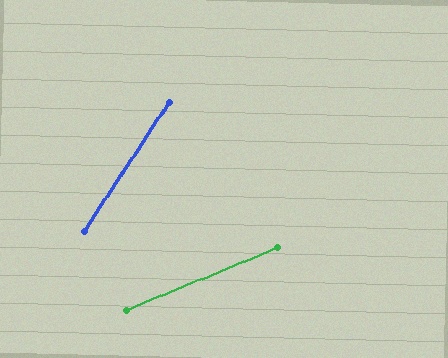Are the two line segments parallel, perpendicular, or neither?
Neither parallel nor perpendicular — they differ by about 34°.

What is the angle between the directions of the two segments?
Approximately 34 degrees.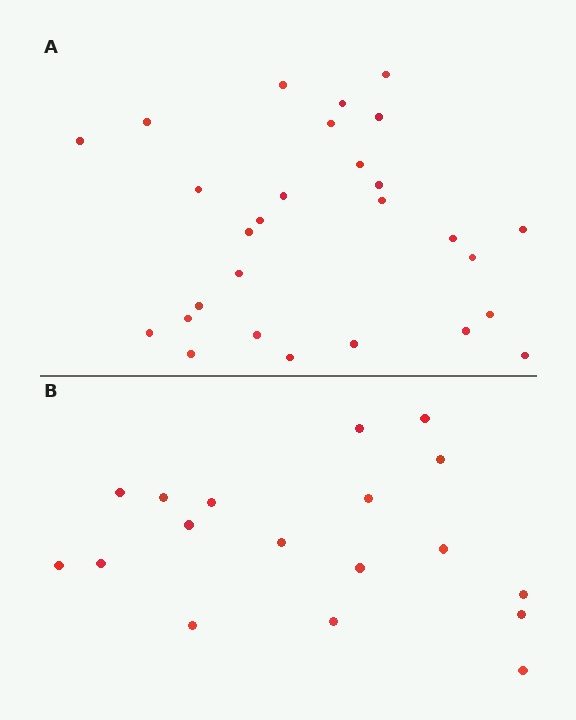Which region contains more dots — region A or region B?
Region A (the top region) has more dots.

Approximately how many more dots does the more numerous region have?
Region A has roughly 10 or so more dots than region B.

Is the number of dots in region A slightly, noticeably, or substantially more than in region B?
Region A has substantially more. The ratio is roughly 1.6 to 1.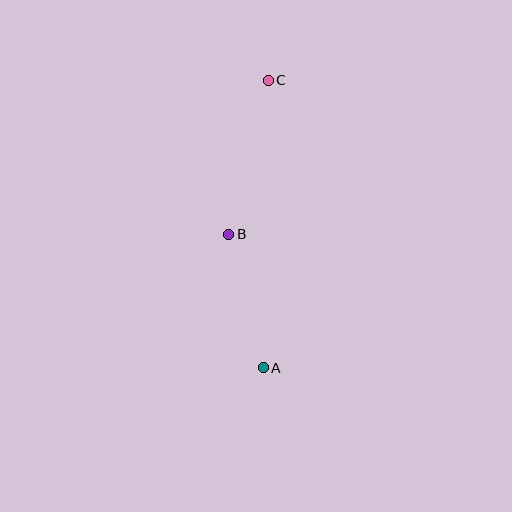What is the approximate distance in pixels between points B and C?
The distance between B and C is approximately 159 pixels.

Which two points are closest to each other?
Points A and B are closest to each other.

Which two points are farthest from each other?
Points A and C are farthest from each other.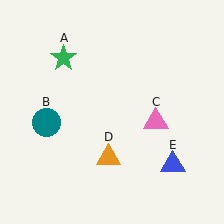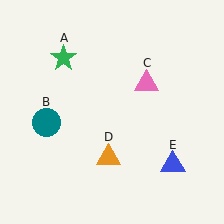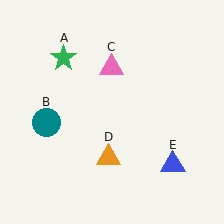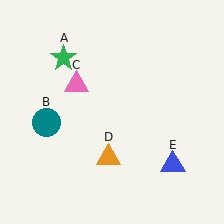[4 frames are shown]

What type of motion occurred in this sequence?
The pink triangle (object C) rotated counterclockwise around the center of the scene.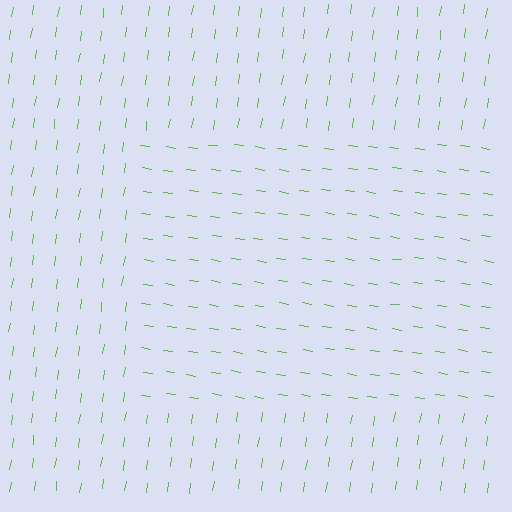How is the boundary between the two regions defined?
The boundary is defined purely by a change in line orientation (approximately 90 degrees difference). All lines are the same color and thickness.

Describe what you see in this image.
The image is filled with small lime line segments. A rectangle region in the image has lines oriented differently from the surrounding lines, creating a visible texture boundary.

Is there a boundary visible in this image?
Yes, there is a texture boundary formed by a change in line orientation.